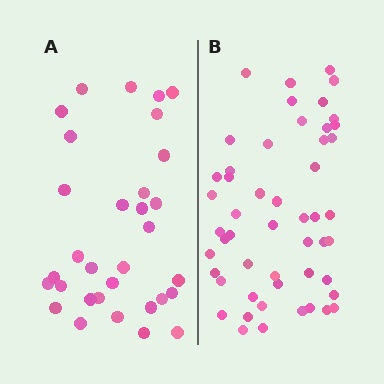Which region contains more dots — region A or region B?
Region B (the right region) has more dots.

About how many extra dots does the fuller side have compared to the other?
Region B has approximately 20 more dots than region A.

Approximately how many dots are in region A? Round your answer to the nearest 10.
About 30 dots. (The exact count is 32, which rounds to 30.)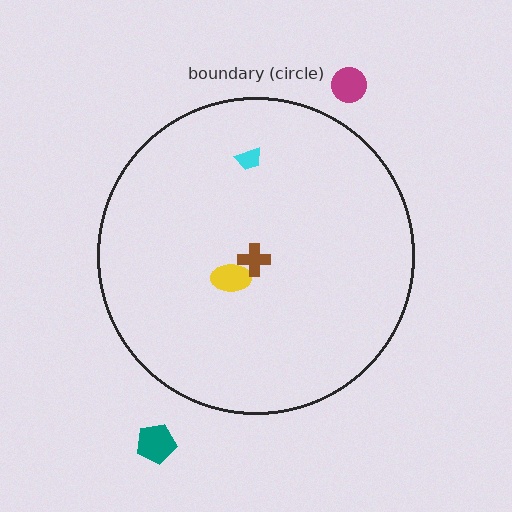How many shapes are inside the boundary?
3 inside, 2 outside.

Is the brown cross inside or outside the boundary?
Inside.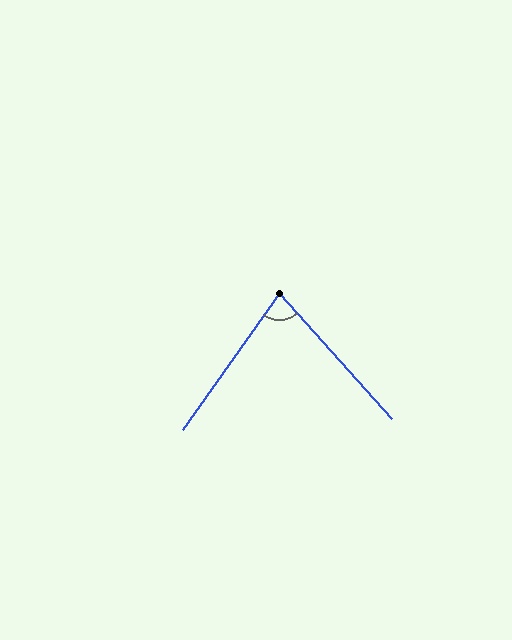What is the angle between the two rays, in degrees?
Approximately 77 degrees.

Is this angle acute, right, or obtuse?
It is acute.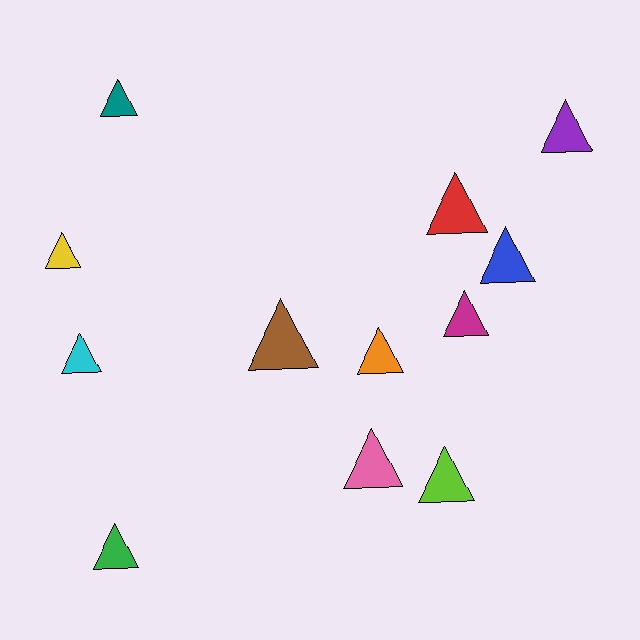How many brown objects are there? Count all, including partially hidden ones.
There is 1 brown object.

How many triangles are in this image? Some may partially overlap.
There are 12 triangles.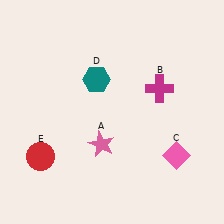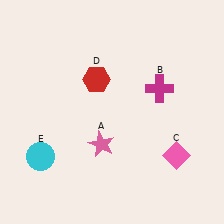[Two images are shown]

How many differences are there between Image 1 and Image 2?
There are 2 differences between the two images.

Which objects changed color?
D changed from teal to red. E changed from red to cyan.